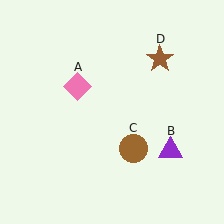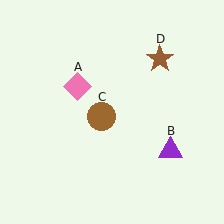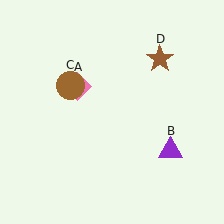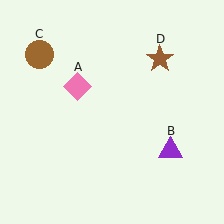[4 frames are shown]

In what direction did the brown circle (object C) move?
The brown circle (object C) moved up and to the left.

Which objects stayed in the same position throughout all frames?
Pink diamond (object A) and purple triangle (object B) and brown star (object D) remained stationary.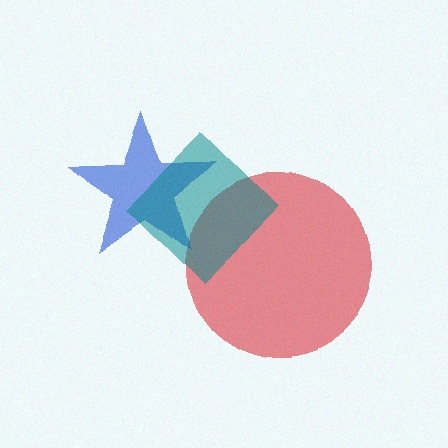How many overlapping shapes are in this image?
There are 3 overlapping shapes in the image.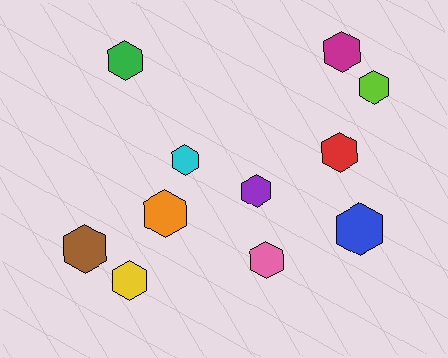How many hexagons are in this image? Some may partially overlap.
There are 11 hexagons.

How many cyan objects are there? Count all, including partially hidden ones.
There is 1 cyan object.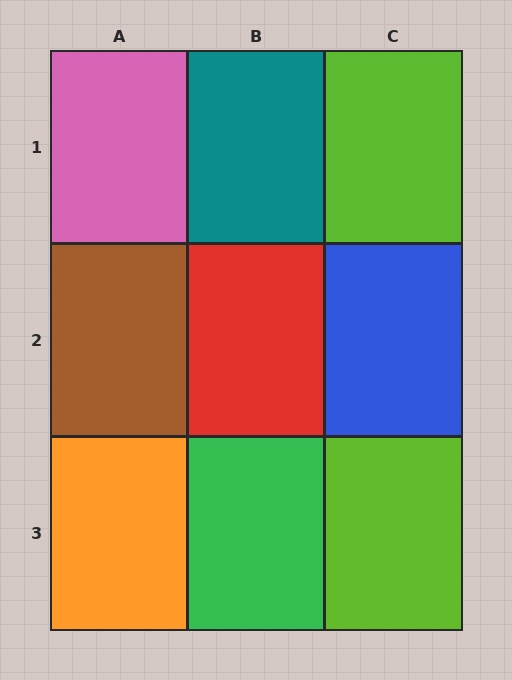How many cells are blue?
1 cell is blue.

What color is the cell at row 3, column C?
Lime.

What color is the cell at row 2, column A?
Brown.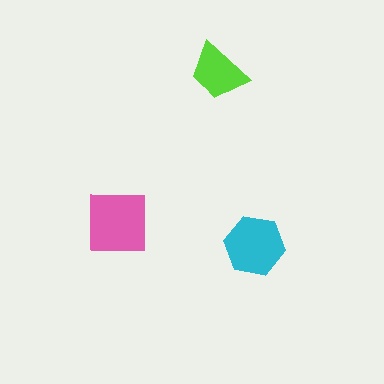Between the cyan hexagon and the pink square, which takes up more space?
The pink square.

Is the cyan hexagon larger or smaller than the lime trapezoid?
Larger.